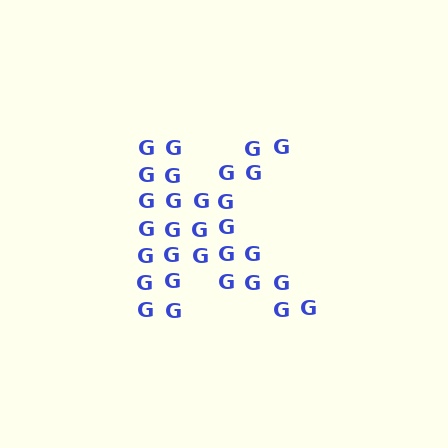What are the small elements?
The small elements are letter G's.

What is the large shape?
The large shape is the letter K.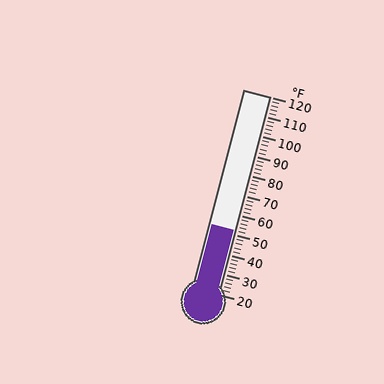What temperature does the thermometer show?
The thermometer shows approximately 52°F.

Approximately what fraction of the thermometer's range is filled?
The thermometer is filled to approximately 30% of its range.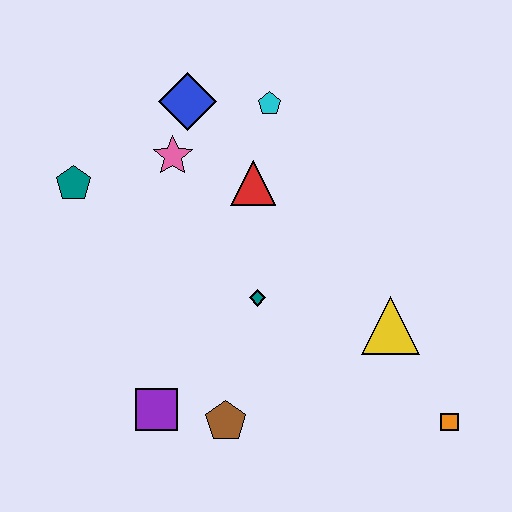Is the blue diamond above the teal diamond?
Yes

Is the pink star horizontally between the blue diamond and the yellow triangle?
No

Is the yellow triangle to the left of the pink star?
No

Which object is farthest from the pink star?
The orange square is farthest from the pink star.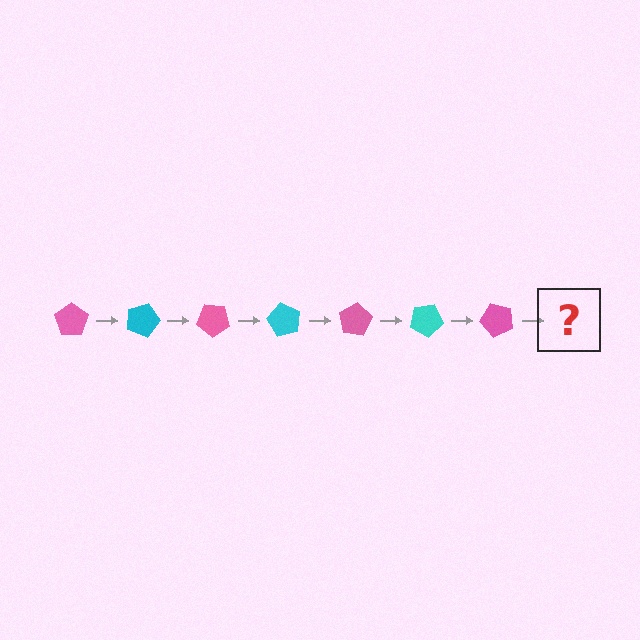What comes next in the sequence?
The next element should be a cyan pentagon, rotated 140 degrees from the start.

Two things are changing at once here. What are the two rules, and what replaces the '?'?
The two rules are that it rotates 20 degrees each step and the color cycles through pink and cyan. The '?' should be a cyan pentagon, rotated 140 degrees from the start.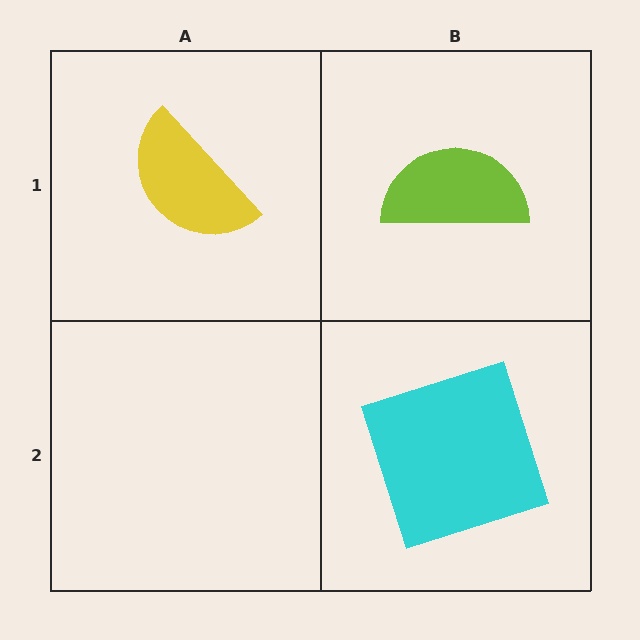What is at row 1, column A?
A yellow semicircle.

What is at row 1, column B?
A lime semicircle.